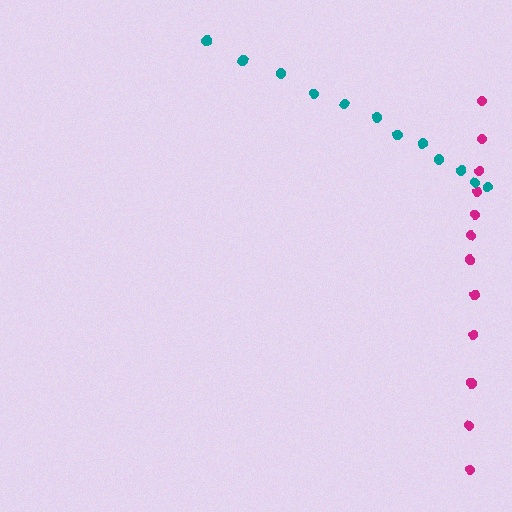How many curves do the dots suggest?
There are 2 distinct paths.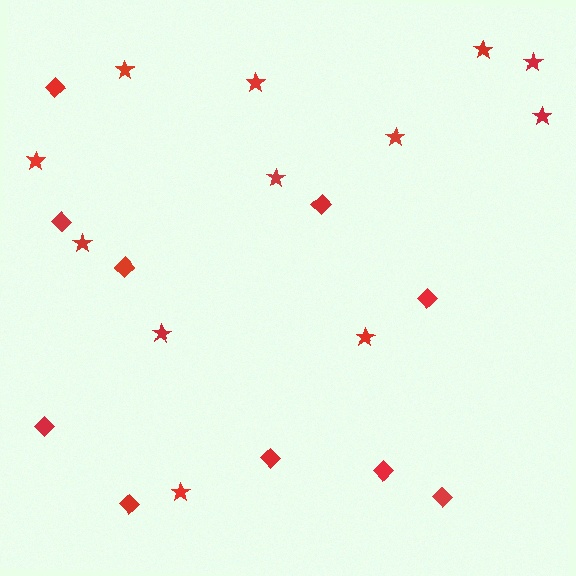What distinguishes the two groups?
There are 2 groups: one group of stars (12) and one group of diamonds (10).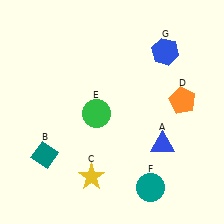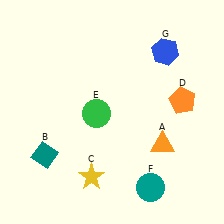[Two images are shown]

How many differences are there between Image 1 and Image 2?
There is 1 difference between the two images.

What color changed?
The triangle (A) changed from blue in Image 1 to orange in Image 2.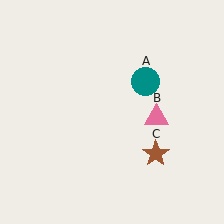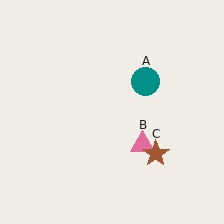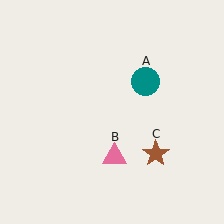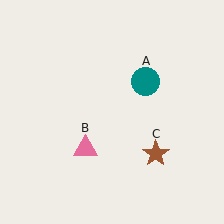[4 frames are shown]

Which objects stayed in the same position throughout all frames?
Teal circle (object A) and brown star (object C) remained stationary.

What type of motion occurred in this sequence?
The pink triangle (object B) rotated clockwise around the center of the scene.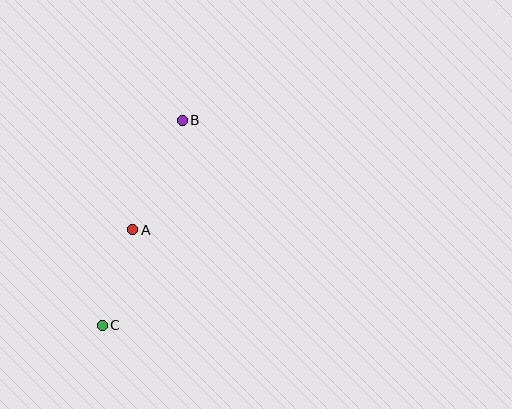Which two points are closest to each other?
Points A and C are closest to each other.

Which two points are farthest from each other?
Points B and C are farthest from each other.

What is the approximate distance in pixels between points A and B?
The distance between A and B is approximately 120 pixels.